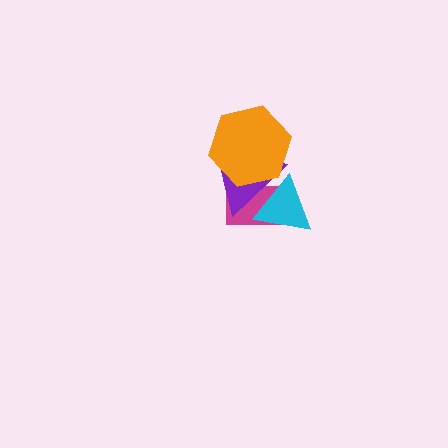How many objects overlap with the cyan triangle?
2 objects overlap with the cyan triangle.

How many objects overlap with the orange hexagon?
2 objects overlap with the orange hexagon.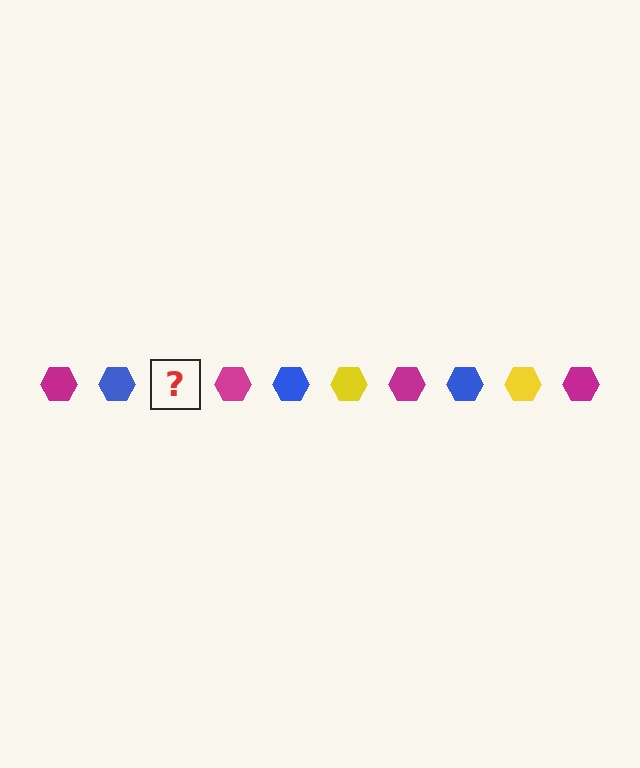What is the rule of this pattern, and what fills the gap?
The rule is that the pattern cycles through magenta, blue, yellow hexagons. The gap should be filled with a yellow hexagon.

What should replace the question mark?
The question mark should be replaced with a yellow hexagon.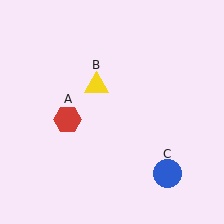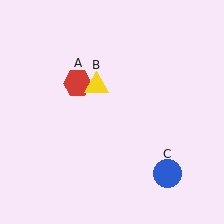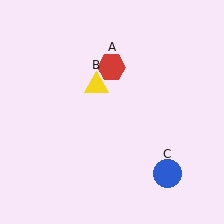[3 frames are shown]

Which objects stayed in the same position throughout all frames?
Yellow triangle (object B) and blue circle (object C) remained stationary.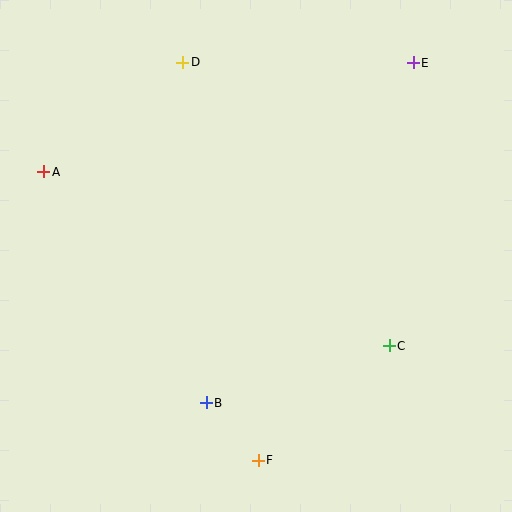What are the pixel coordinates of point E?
Point E is at (413, 63).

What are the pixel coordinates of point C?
Point C is at (389, 346).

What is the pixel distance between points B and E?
The distance between B and E is 398 pixels.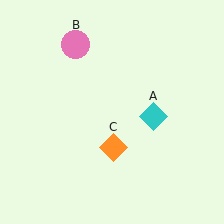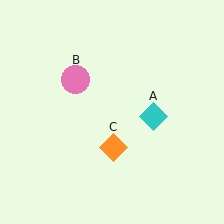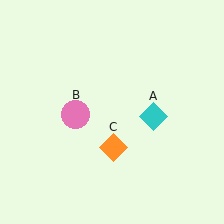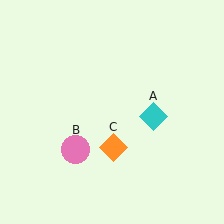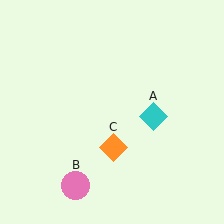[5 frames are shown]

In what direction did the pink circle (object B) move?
The pink circle (object B) moved down.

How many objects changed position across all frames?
1 object changed position: pink circle (object B).